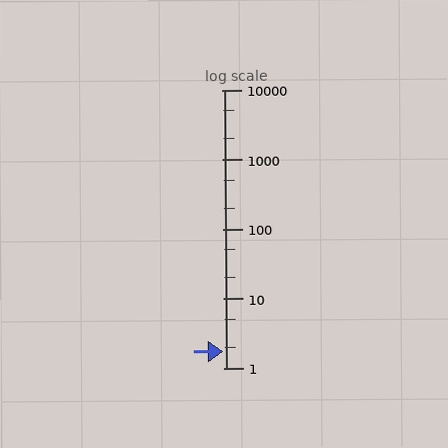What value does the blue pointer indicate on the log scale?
The pointer indicates approximately 1.7.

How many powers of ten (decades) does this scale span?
The scale spans 4 decades, from 1 to 10000.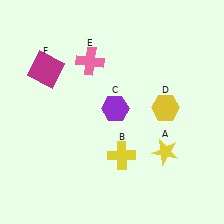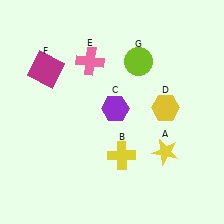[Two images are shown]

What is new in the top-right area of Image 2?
A lime circle (G) was added in the top-right area of Image 2.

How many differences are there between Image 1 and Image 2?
There is 1 difference between the two images.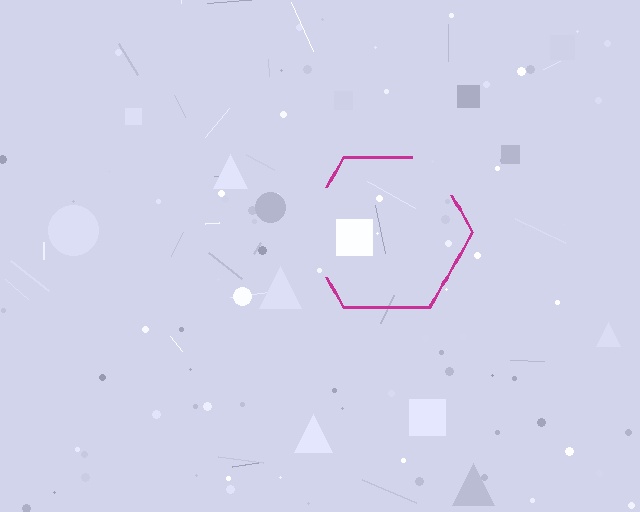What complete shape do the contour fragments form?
The contour fragments form a hexagon.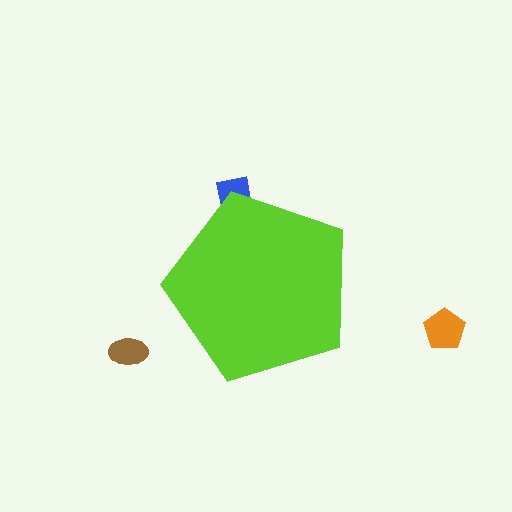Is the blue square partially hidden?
Yes, the blue square is partially hidden behind the lime pentagon.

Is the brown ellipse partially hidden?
No, the brown ellipse is fully visible.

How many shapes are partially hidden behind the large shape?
1 shape is partially hidden.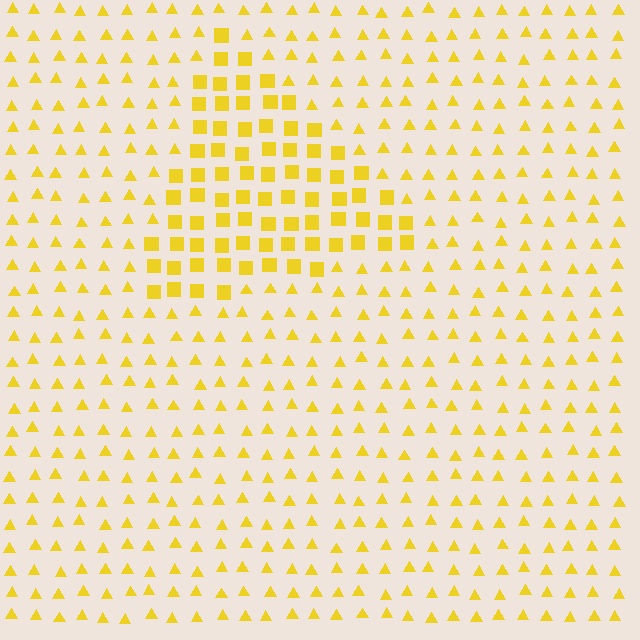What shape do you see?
I see a triangle.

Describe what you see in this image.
The image is filled with small yellow elements arranged in a uniform grid. A triangle-shaped region contains squares, while the surrounding area contains triangles. The boundary is defined purely by the change in element shape.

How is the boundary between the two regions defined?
The boundary is defined by a change in element shape: squares inside vs. triangles outside. All elements share the same color and spacing.